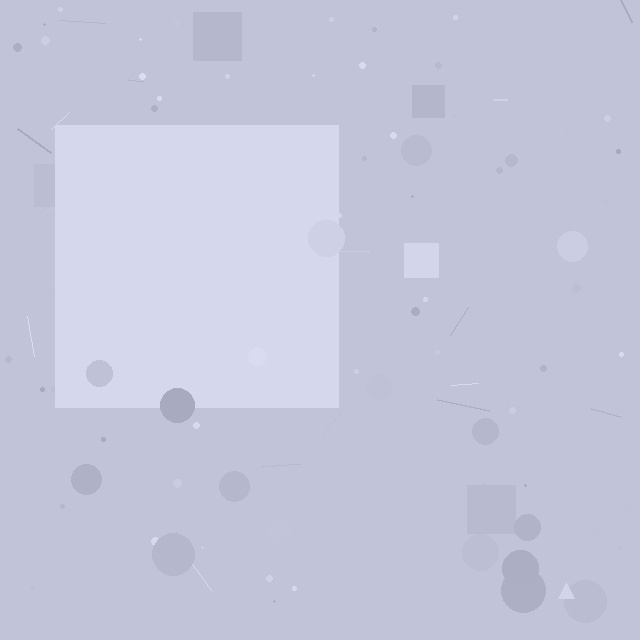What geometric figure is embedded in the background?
A square is embedded in the background.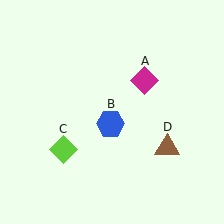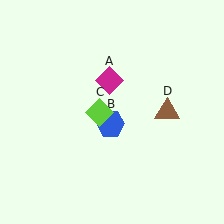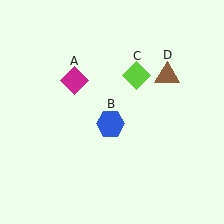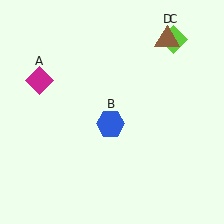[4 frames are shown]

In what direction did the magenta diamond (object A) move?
The magenta diamond (object A) moved left.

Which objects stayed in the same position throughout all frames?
Blue hexagon (object B) remained stationary.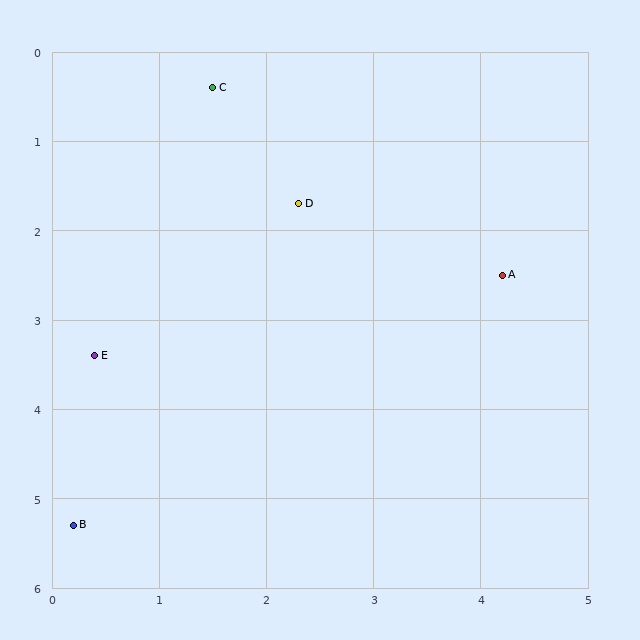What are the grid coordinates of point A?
Point A is at approximately (4.2, 2.5).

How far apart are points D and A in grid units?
Points D and A are about 2.1 grid units apart.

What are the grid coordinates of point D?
Point D is at approximately (2.3, 1.7).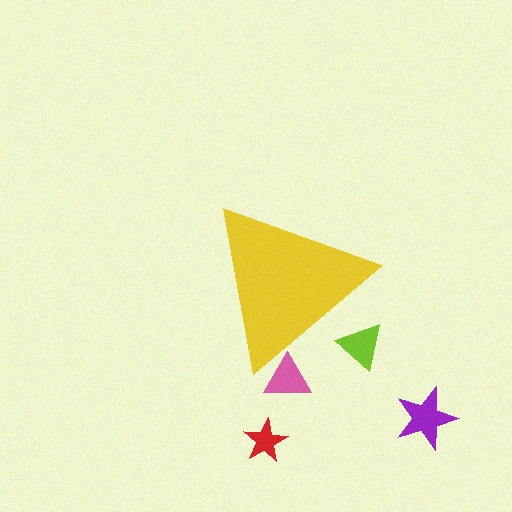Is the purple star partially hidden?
No, the purple star is fully visible.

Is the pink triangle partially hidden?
Yes, the pink triangle is partially hidden behind the yellow triangle.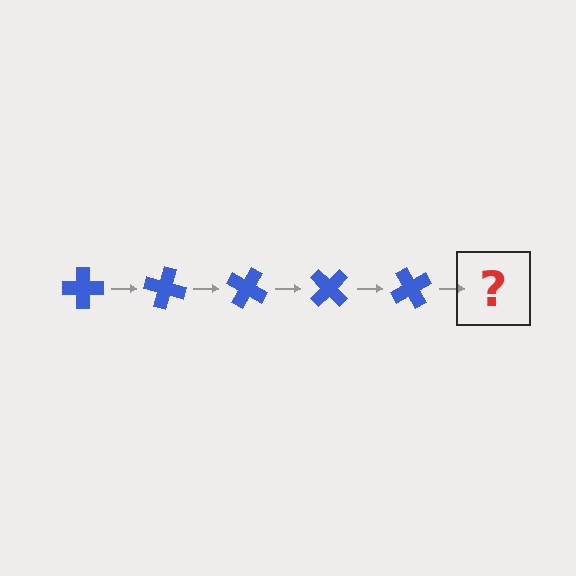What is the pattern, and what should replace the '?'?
The pattern is that the cross rotates 15 degrees each step. The '?' should be a blue cross rotated 75 degrees.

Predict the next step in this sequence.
The next step is a blue cross rotated 75 degrees.